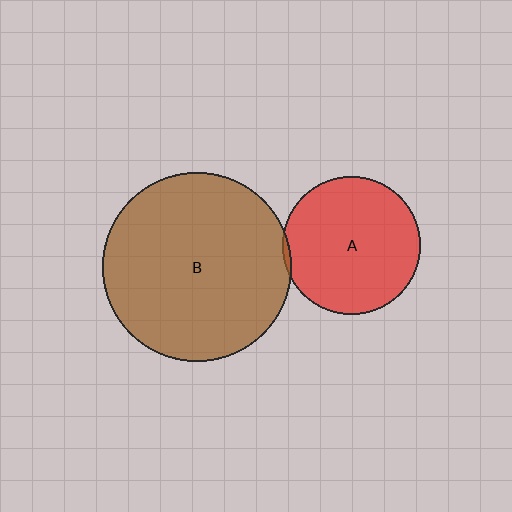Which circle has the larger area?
Circle B (brown).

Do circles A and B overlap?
Yes.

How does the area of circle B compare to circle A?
Approximately 1.9 times.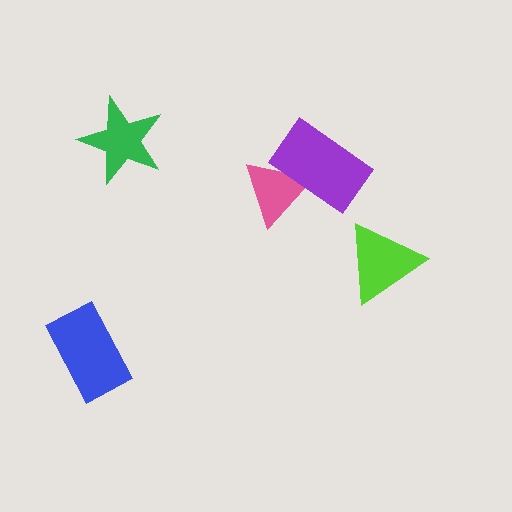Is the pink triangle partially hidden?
Yes, it is partially covered by another shape.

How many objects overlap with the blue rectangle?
0 objects overlap with the blue rectangle.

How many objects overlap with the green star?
0 objects overlap with the green star.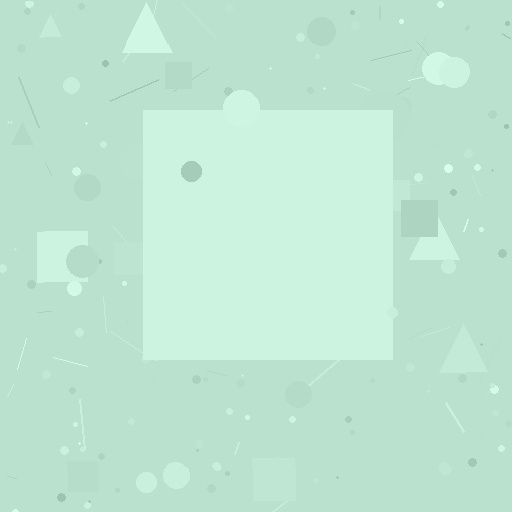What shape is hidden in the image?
A square is hidden in the image.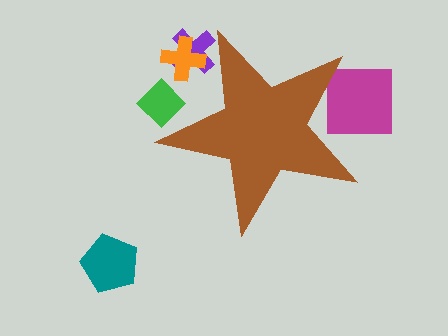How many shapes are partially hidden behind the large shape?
4 shapes are partially hidden.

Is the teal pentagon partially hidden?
No, the teal pentagon is fully visible.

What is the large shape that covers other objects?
A brown star.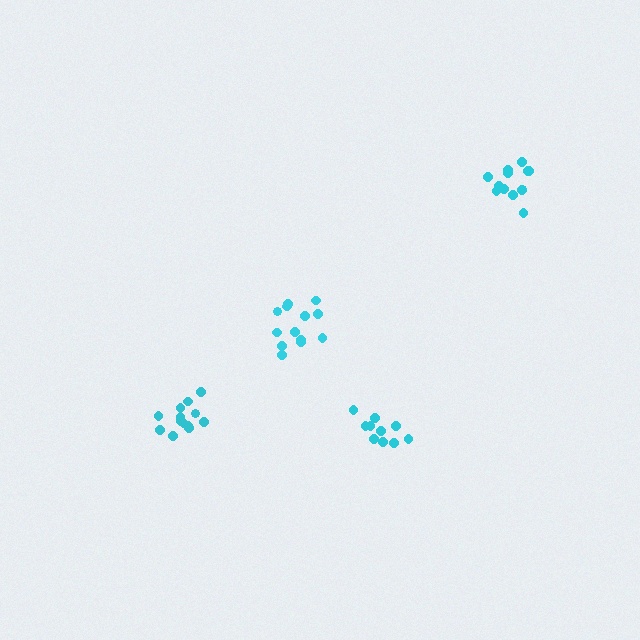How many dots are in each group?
Group 1: 13 dots, Group 2: 14 dots, Group 3: 13 dots, Group 4: 10 dots (50 total).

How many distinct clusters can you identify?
There are 4 distinct clusters.